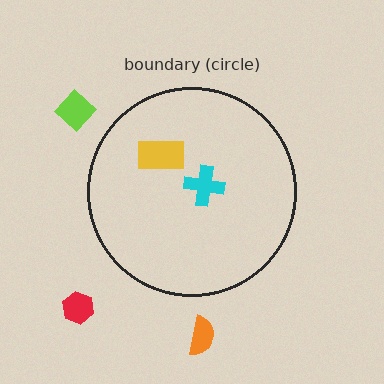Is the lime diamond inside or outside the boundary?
Outside.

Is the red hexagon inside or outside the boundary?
Outside.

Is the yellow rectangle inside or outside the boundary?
Inside.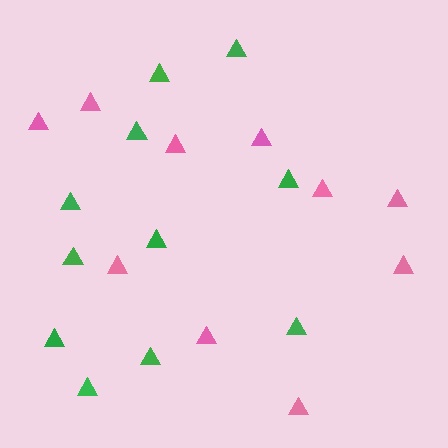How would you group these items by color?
There are 2 groups: one group of pink triangles (10) and one group of green triangles (11).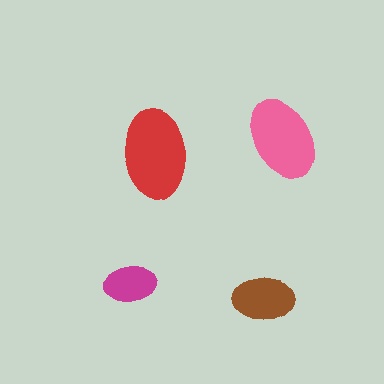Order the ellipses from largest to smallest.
the red one, the pink one, the brown one, the magenta one.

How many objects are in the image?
There are 4 objects in the image.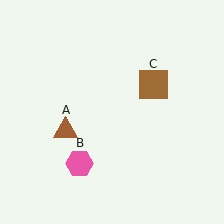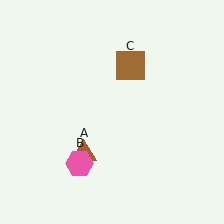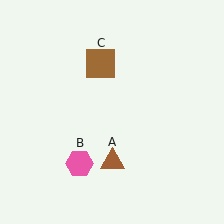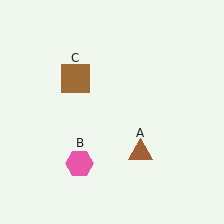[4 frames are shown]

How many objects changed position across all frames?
2 objects changed position: brown triangle (object A), brown square (object C).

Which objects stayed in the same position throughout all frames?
Pink hexagon (object B) remained stationary.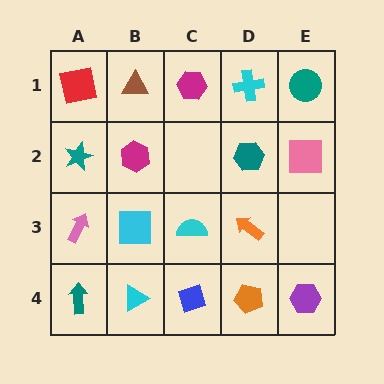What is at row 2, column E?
A pink square.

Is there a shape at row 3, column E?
No, that cell is empty.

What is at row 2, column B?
A magenta hexagon.